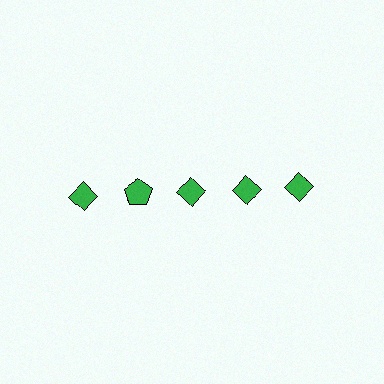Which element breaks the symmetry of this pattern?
The green pentagon in the top row, second from left column breaks the symmetry. All other shapes are green diamonds.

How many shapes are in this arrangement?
There are 5 shapes arranged in a grid pattern.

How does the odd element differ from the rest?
It has a different shape: pentagon instead of diamond.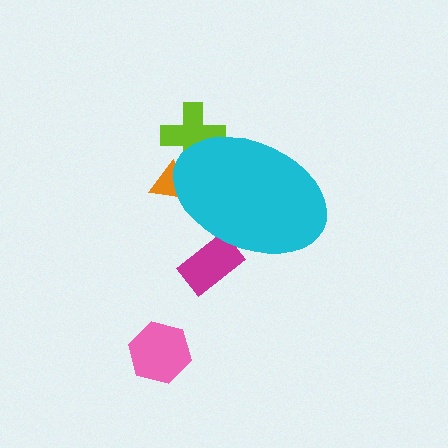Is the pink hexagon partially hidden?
No, the pink hexagon is fully visible.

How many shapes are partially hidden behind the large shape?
3 shapes are partially hidden.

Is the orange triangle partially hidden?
Yes, the orange triangle is partially hidden behind the cyan ellipse.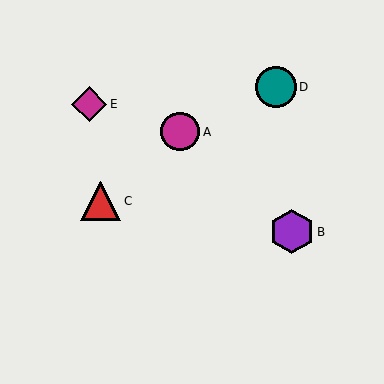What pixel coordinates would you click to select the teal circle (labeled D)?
Click at (276, 87) to select the teal circle D.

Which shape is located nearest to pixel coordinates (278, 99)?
The teal circle (labeled D) at (276, 87) is nearest to that location.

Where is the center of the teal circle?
The center of the teal circle is at (276, 87).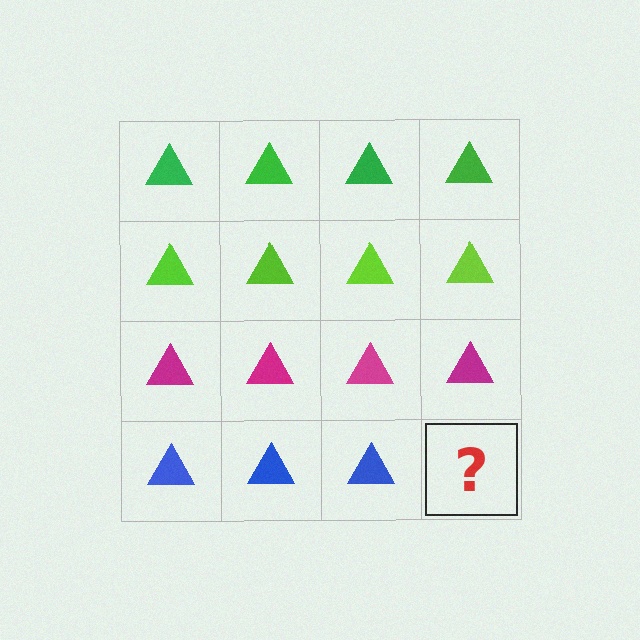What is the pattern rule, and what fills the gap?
The rule is that each row has a consistent color. The gap should be filled with a blue triangle.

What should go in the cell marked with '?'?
The missing cell should contain a blue triangle.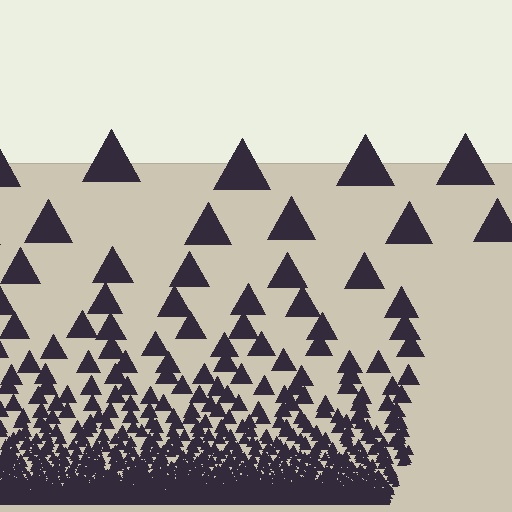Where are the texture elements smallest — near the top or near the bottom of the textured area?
Near the bottom.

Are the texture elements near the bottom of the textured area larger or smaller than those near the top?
Smaller. The gradient is inverted — elements near the bottom are smaller and denser.